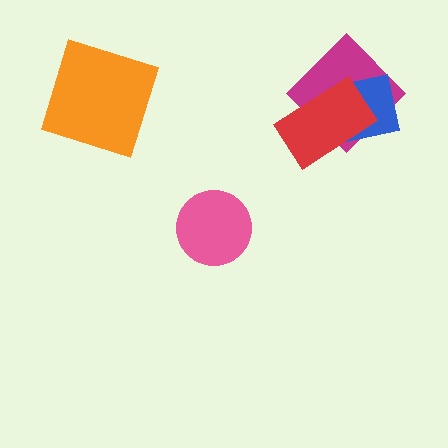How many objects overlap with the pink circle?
0 objects overlap with the pink circle.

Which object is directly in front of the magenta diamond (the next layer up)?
The blue square is directly in front of the magenta diamond.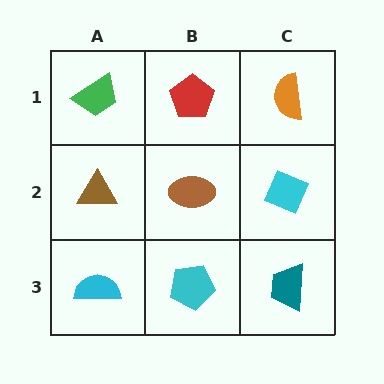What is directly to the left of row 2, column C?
A brown ellipse.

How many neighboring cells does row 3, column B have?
3.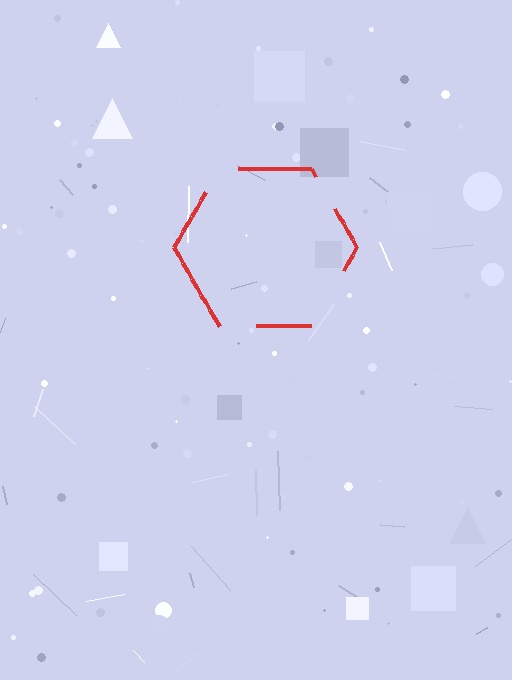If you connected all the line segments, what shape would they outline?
They would outline a hexagon.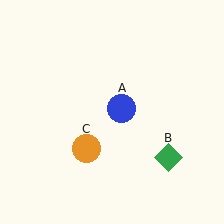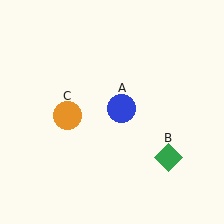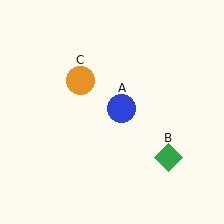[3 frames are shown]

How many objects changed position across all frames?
1 object changed position: orange circle (object C).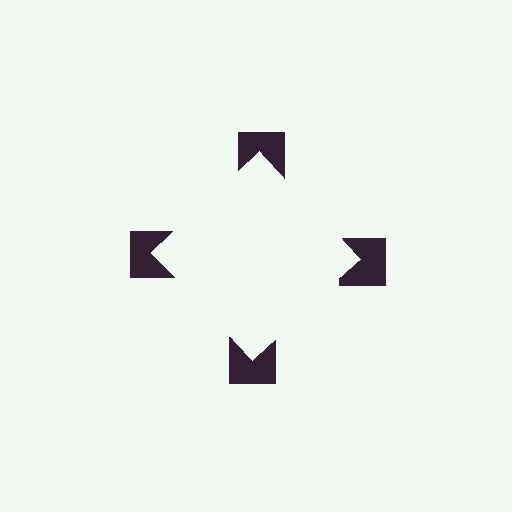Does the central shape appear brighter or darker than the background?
It typically appears slightly brighter than the background, even though no actual brightness change is drawn.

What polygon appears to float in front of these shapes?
An illusory square — its edges are inferred from the aligned wedge cuts in the notched squares, not physically drawn.